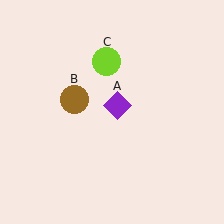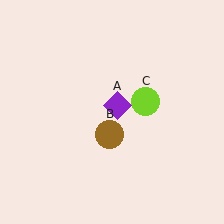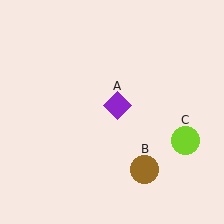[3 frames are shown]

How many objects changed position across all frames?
2 objects changed position: brown circle (object B), lime circle (object C).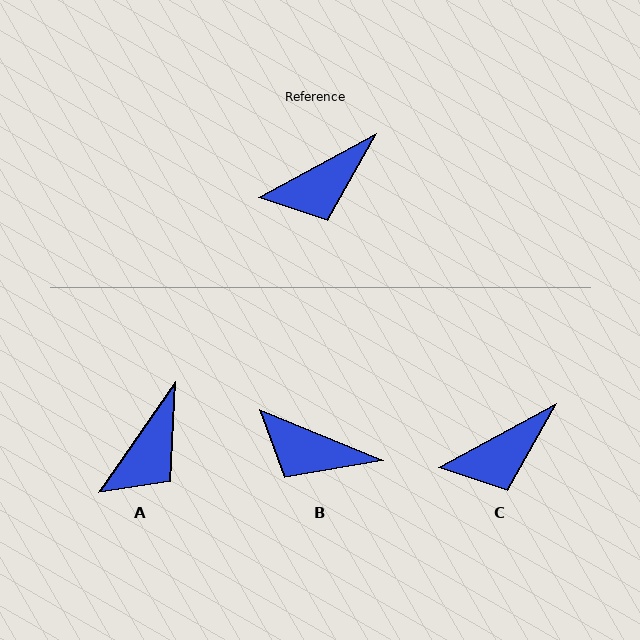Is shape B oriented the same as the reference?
No, it is off by about 51 degrees.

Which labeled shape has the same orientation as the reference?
C.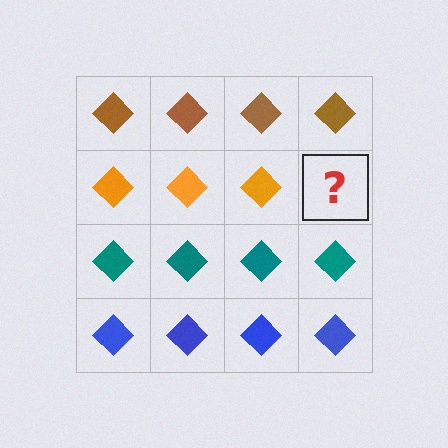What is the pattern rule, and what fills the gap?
The rule is that each row has a consistent color. The gap should be filled with an orange diamond.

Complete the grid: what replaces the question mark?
The question mark should be replaced with an orange diamond.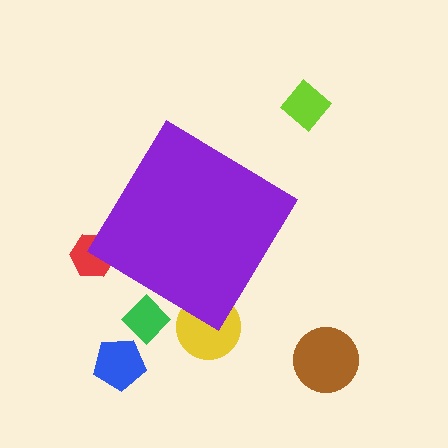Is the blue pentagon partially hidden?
No, the blue pentagon is fully visible.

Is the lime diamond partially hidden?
No, the lime diamond is fully visible.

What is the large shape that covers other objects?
A purple diamond.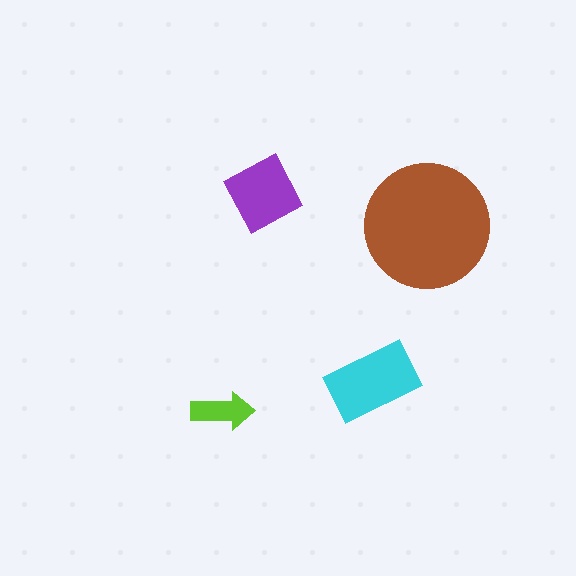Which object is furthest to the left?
The lime arrow is leftmost.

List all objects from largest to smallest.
The brown circle, the cyan rectangle, the purple diamond, the lime arrow.